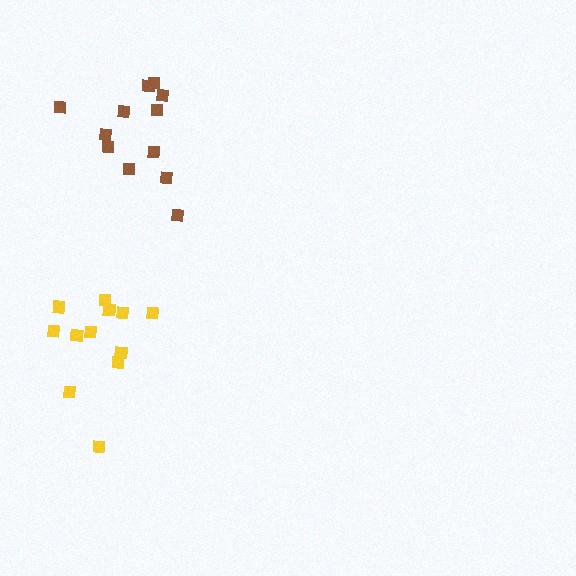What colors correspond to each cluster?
The clusters are colored: yellow, brown.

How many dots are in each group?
Group 1: 12 dots, Group 2: 12 dots (24 total).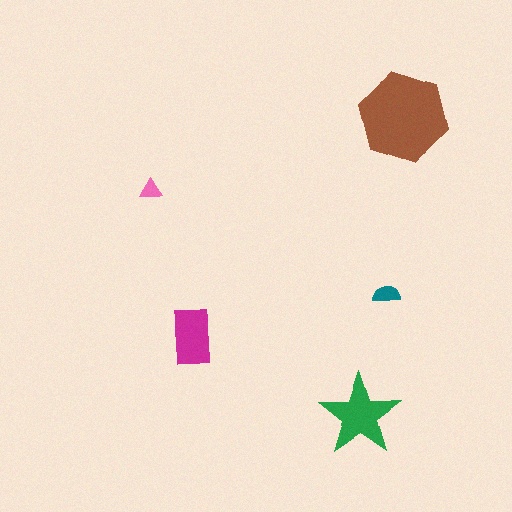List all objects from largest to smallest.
The brown hexagon, the green star, the magenta rectangle, the teal semicircle, the pink triangle.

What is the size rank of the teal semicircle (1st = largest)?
4th.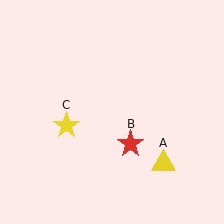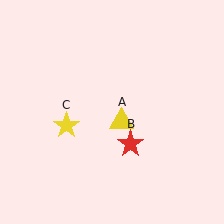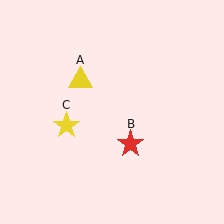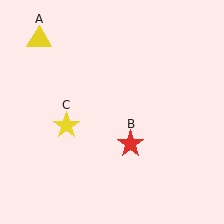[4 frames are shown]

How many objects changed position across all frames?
1 object changed position: yellow triangle (object A).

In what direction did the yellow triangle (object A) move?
The yellow triangle (object A) moved up and to the left.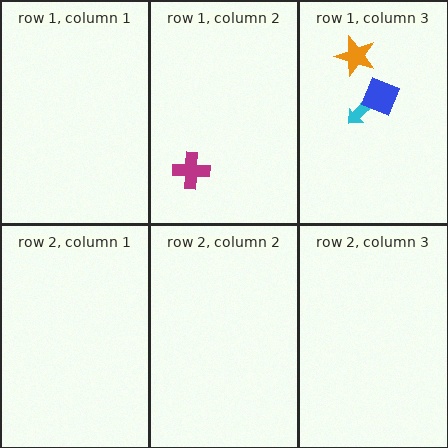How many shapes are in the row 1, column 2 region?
1.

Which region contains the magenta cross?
The row 1, column 2 region.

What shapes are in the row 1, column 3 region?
The orange star, the cyan arrow, the blue diamond.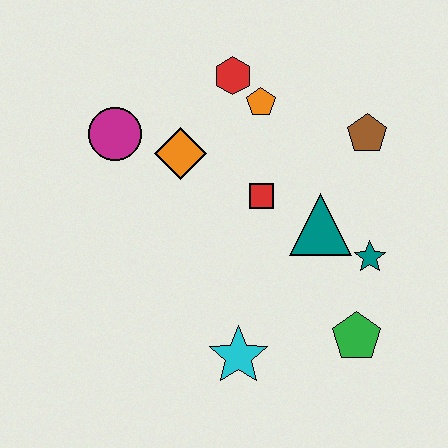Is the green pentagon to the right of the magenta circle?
Yes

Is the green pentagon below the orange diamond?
Yes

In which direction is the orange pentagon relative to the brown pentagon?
The orange pentagon is to the left of the brown pentagon.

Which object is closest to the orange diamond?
The magenta circle is closest to the orange diamond.